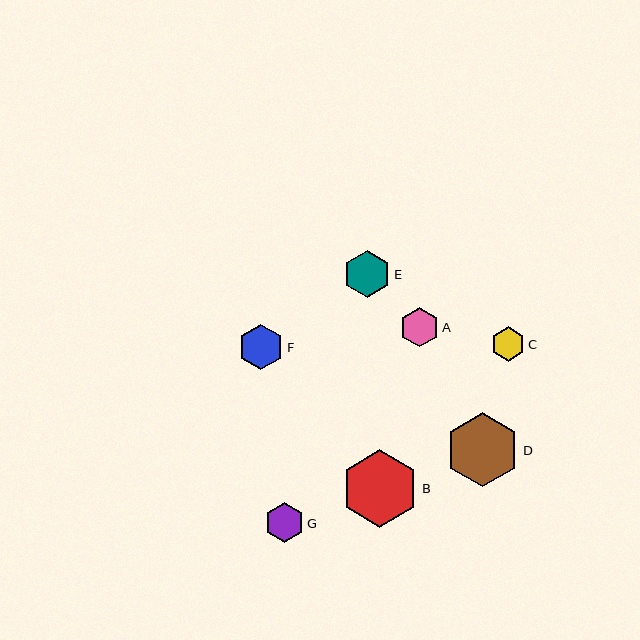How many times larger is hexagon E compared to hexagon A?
Hexagon E is approximately 1.2 times the size of hexagon A.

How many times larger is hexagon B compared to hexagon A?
Hexagon B is approximately 2.0 times the size of hexagon A.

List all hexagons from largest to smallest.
From largest to smallest: B, D, E, F, G, A, C.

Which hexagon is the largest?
Hexagon B is the largest with a size of approximately 78 pixels.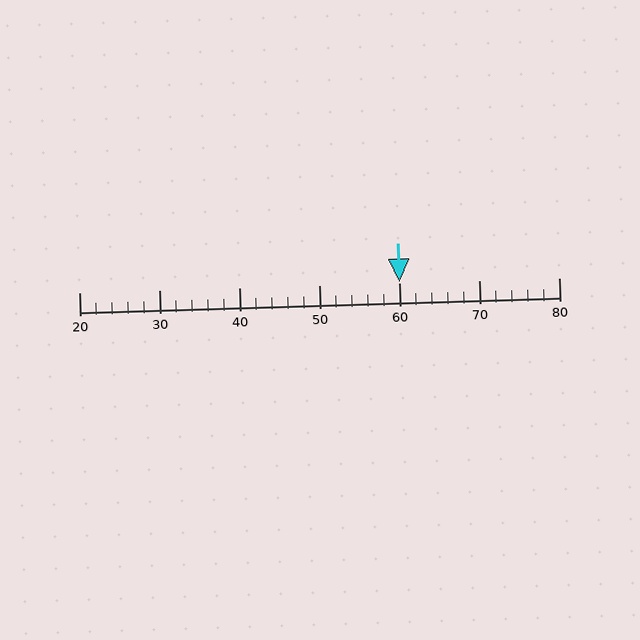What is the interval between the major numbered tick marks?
The major tick marks are spaced 10 units apart.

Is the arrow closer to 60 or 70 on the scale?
The arrow is closer to 60.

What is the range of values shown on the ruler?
The ruler shows values from 20 to 80.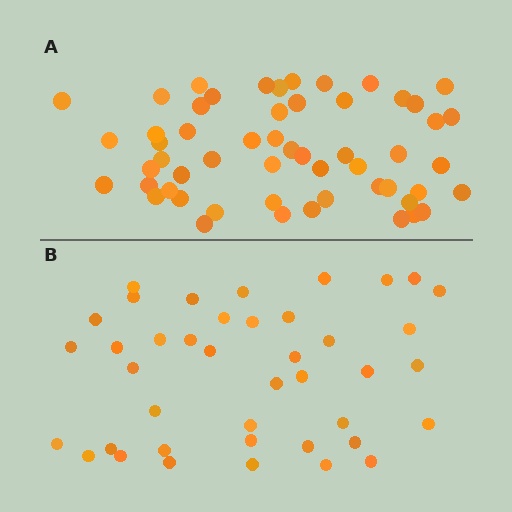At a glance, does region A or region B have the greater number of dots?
Region A (the top region) has more dots.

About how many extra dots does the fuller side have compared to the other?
Region A has approximately 15 more dots than region B.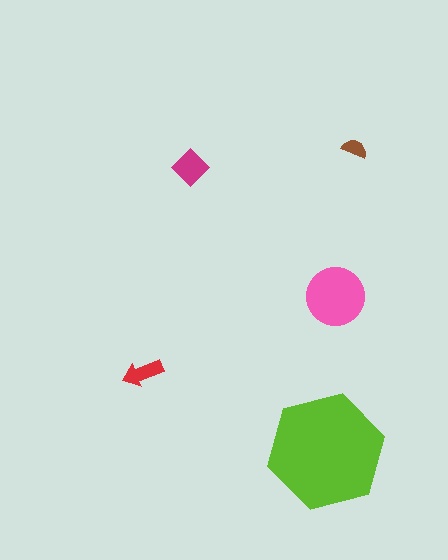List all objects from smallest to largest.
The brown semicircle, the red arrow, the magenta diamond, the pink circle, the lime hexagon.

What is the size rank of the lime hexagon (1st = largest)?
1st.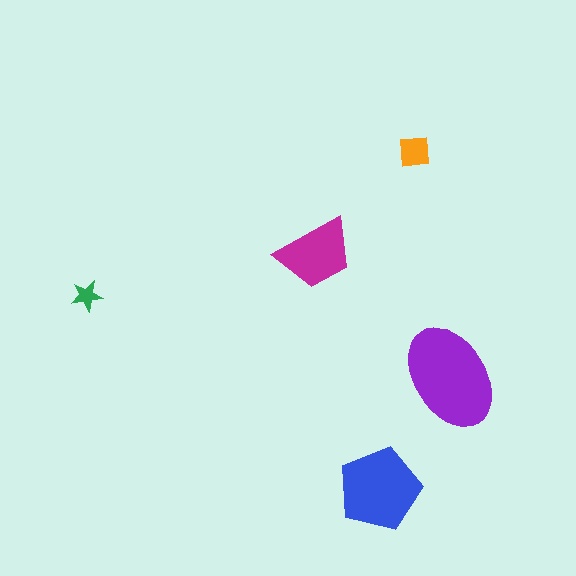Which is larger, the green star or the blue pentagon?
The blue pentagon.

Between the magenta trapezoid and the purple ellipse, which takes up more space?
The purple ellipse.